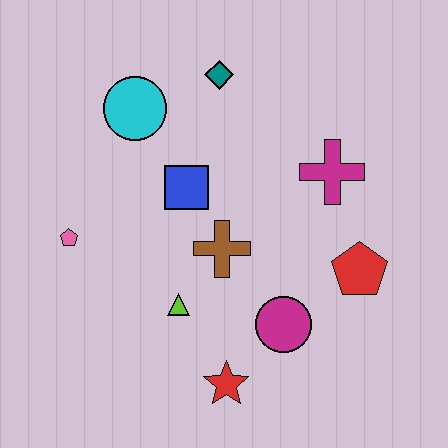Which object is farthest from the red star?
The teal diamond is farthest from the red star.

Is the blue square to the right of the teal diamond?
No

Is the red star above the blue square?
No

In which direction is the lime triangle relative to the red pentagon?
The lime triangle is to the left of the red pentagon.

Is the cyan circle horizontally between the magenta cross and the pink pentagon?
Yes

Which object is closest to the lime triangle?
The brown cross is closest to the lime triangle.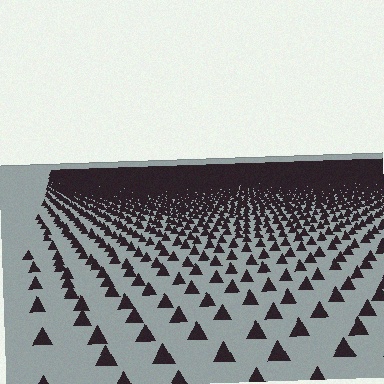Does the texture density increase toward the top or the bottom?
Density increases toward the top.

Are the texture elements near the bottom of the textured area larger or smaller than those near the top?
Larger. Near the bottom, elements are closer to the viewer and appear at a bigger on-screen size.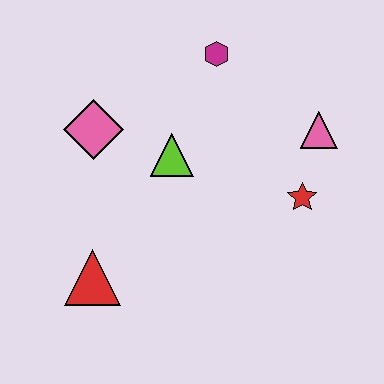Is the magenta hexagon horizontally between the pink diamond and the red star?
Yes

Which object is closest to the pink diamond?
The lime triangle is closest to the pink diamond.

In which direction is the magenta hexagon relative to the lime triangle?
The magenta hexagon is above the lime triangle.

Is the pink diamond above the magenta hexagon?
No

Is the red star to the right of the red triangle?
Yes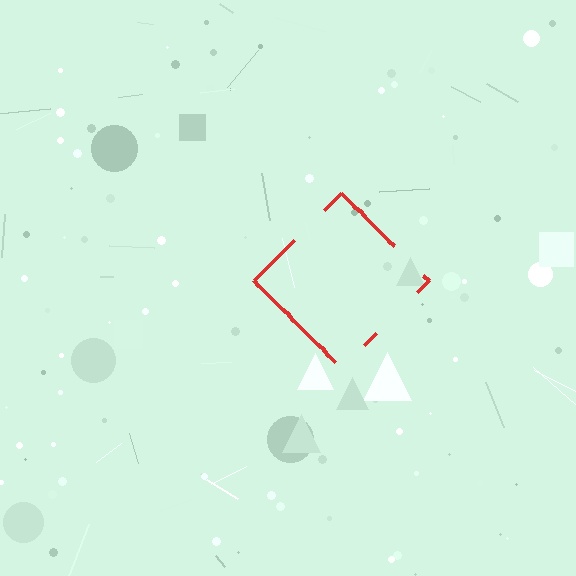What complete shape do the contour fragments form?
The contour fragments form a diamond.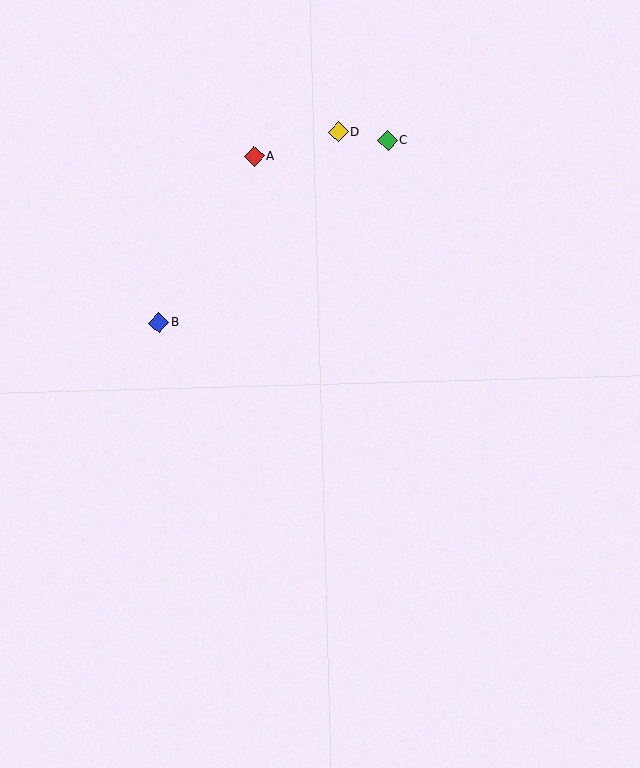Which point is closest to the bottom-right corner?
Point B is closest to the bottom-right corner.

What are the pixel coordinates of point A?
Point A is at (254, 157).